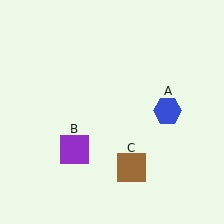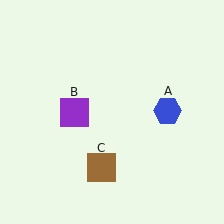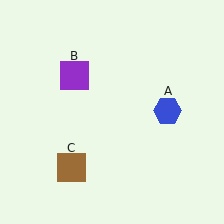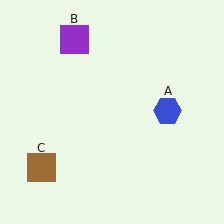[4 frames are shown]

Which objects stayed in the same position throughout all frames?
Blue hexagon (object A) remained stationary.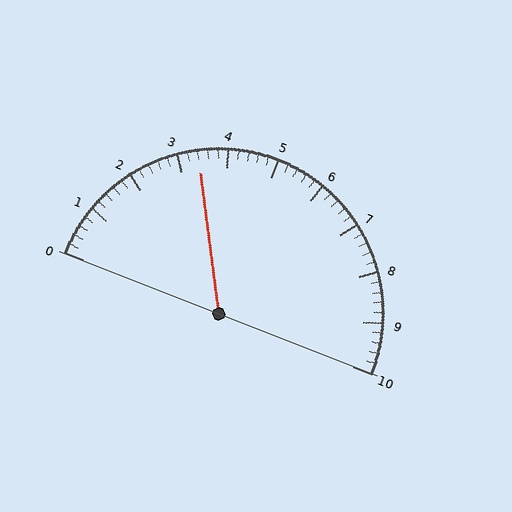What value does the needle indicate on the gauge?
The needle indicates approximately 3.4.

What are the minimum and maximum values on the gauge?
The gauge ranges from 0 to 10.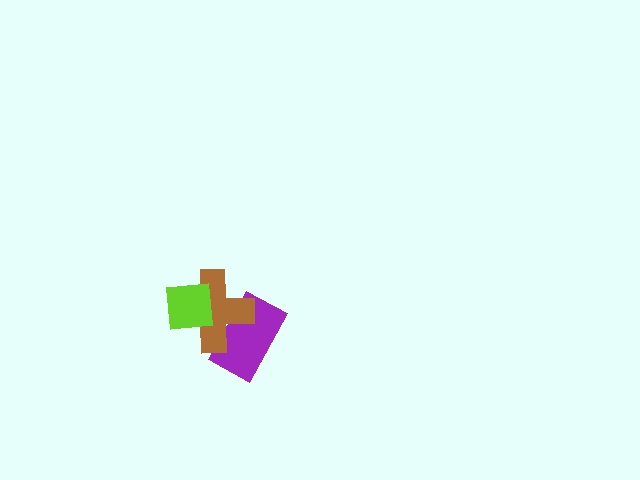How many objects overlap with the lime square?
1 object overlaps with the lime square.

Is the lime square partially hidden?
No, no other shape covers it.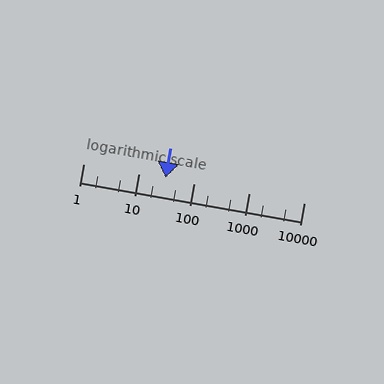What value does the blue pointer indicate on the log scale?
The pointer indicates approximately 31.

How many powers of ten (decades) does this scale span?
The scale spans 4 decades, from 1 to 10000.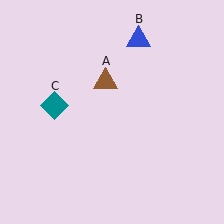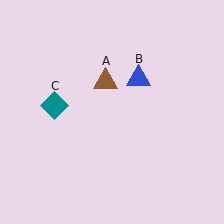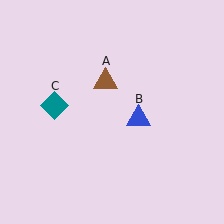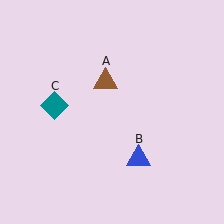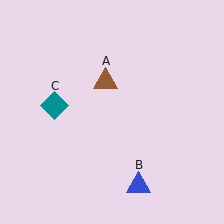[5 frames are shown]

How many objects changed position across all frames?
1 object changed position: blue triangle (object B).